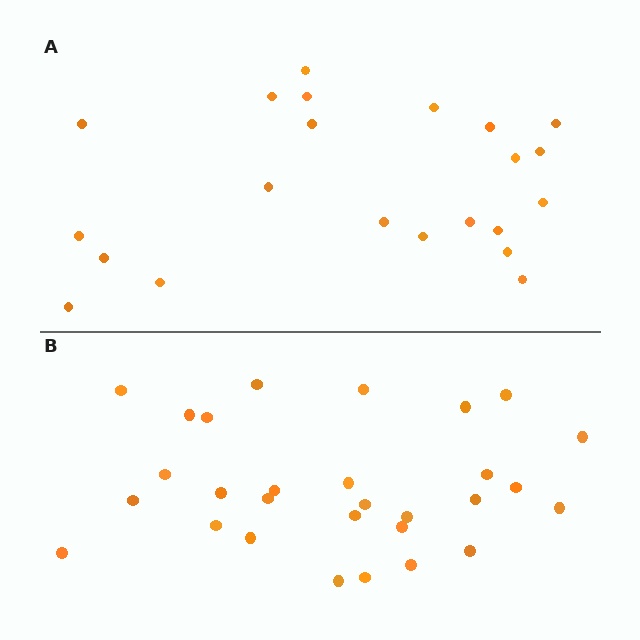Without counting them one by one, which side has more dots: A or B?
Region B (the bottom region) has more dots.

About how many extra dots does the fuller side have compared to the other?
Region B has roughly 8 or so more dots than region A.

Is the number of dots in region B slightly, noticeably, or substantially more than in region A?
Region B has noticeably more, but not dramatically so. The ratio is roughly 1.3 to 1.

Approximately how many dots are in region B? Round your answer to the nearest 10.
About 30 dots. (The exact count is 29, which rounds to 30.)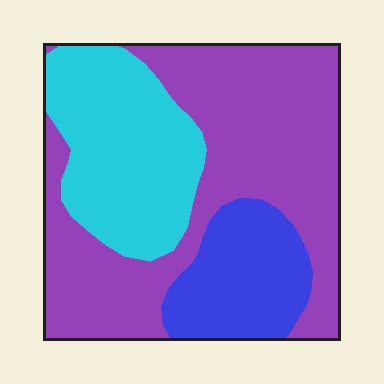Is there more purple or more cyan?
Purple.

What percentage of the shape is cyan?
Cyan covers around 30% of the shape.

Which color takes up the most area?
Purple, at roughly 55%.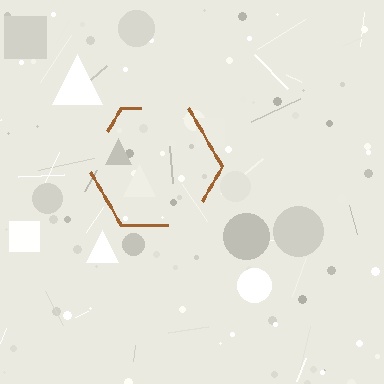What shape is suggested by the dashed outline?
The dashed outline suggests a hexagon.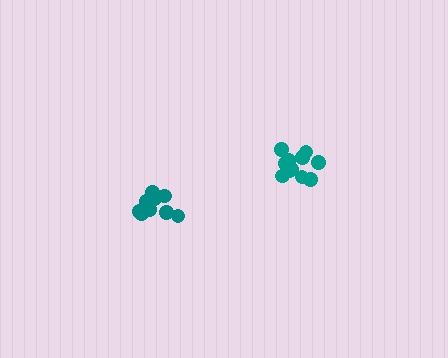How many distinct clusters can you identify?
There are 2 distinct clusters.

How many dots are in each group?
Group 1: 11 dots, Group 2: 11 dots (22 total).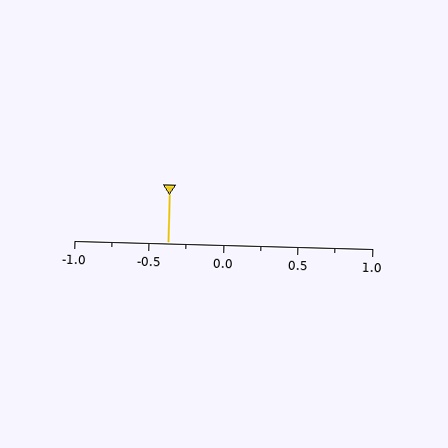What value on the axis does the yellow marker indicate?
The marker indicates approximately -0.38.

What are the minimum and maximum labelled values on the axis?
The axis runs from -1.0 to 1.0.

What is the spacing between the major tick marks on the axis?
The major ticks are spaced 0.5 apart.